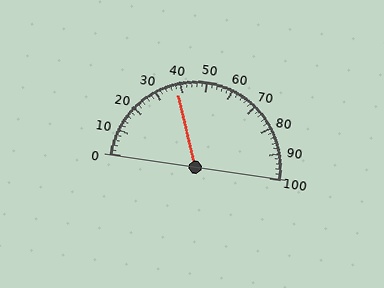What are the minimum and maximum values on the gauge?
The gauge ranges from 0 to 100.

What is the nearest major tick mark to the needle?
The nearest major tick mark is 40.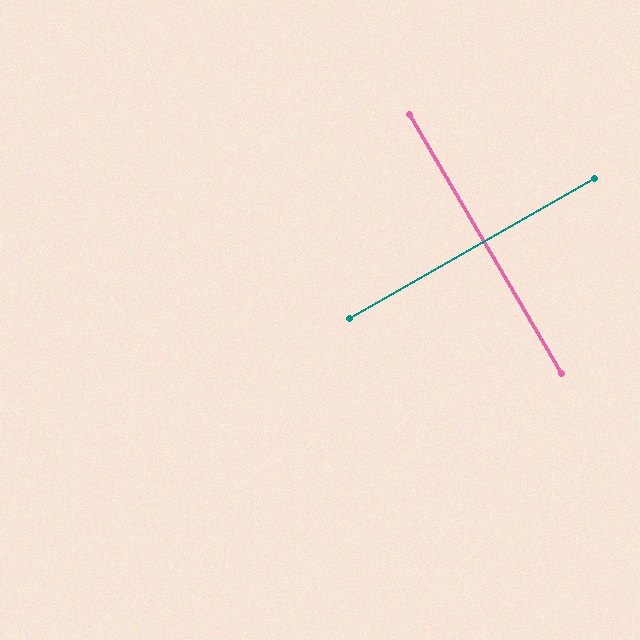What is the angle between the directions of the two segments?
Approximately 89 degrees.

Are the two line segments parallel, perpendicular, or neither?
Perpendicular — they meet at approximately 89°.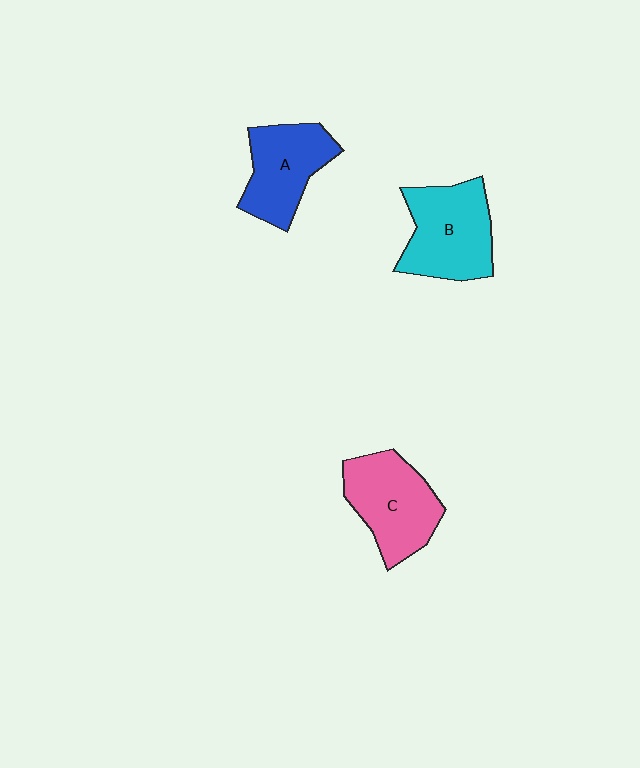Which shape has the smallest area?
Shape A (blue).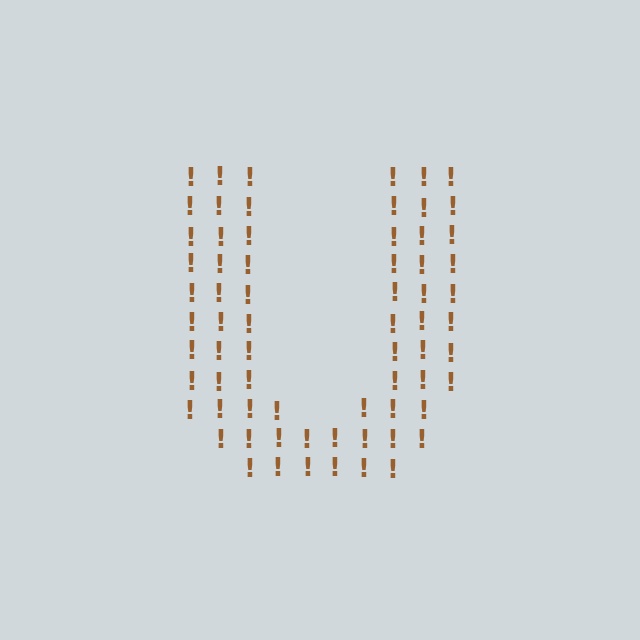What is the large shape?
The large shape is the letter U.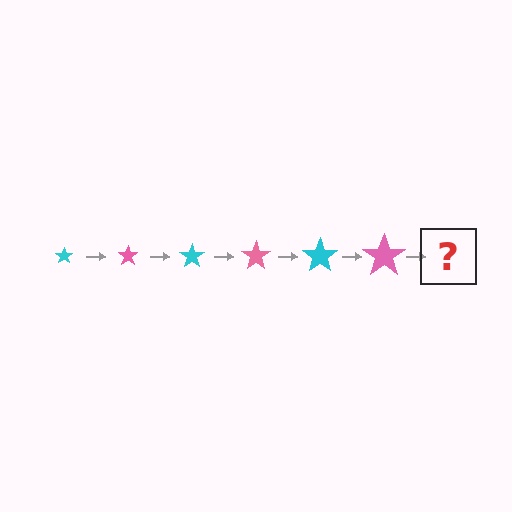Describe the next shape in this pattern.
It should be a cyan star, larger than the previous one.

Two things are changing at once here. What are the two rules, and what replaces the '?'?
The two rules are that the star grows larger each step and the color cycles through cyan and pink. The '?' should be a cyan star, larger than the previous one.